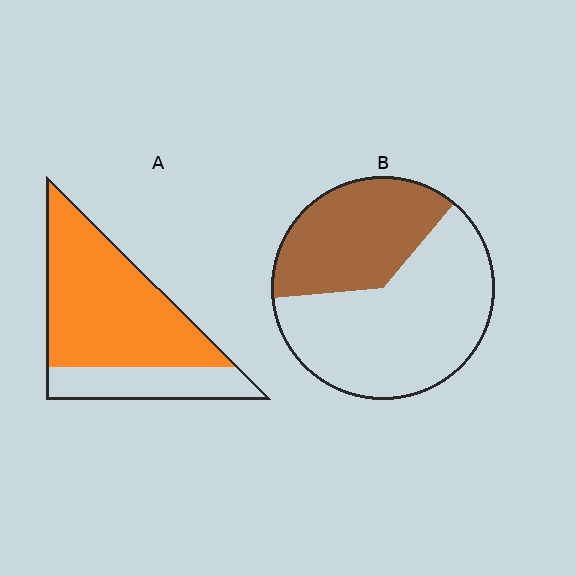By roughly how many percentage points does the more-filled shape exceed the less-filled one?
By roughly 35 percentage points (A over B).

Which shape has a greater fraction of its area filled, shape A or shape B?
Shape A.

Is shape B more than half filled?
No.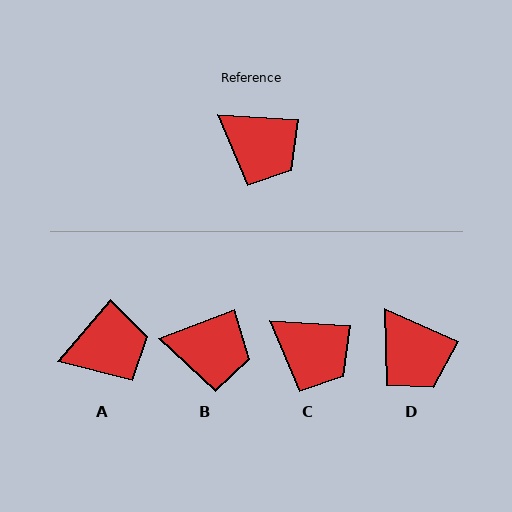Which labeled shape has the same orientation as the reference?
C.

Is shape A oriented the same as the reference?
No, it is off by about 53 degrees.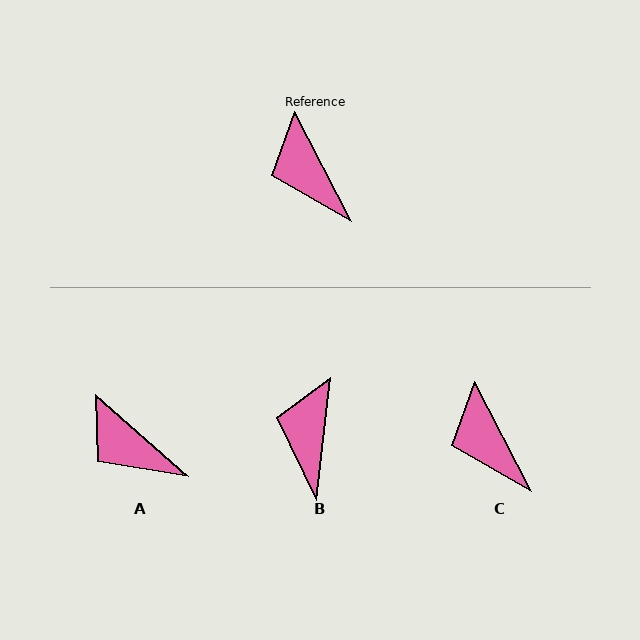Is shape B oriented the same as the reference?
No, it is off by about 34 degrees.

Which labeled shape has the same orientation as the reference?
C.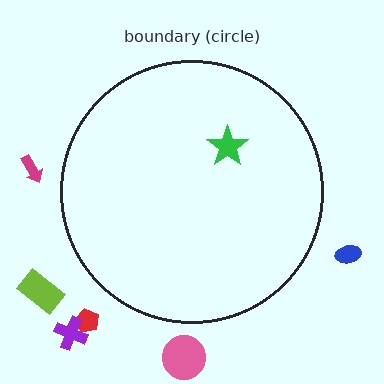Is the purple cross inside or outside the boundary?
Outside.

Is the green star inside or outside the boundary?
Inside.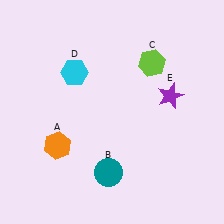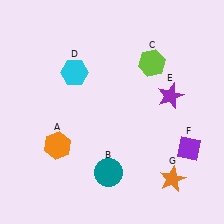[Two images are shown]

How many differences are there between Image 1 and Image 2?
There are 2 differences between the two images.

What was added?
A purple diamond (F), an orange star (G) were added in Image 2.